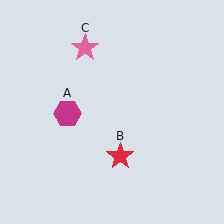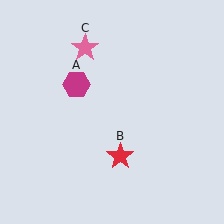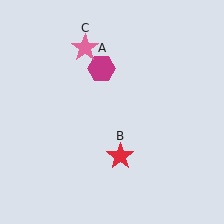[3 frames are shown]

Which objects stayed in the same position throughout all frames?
Red star (object B) and pink star (object C) remained stationary.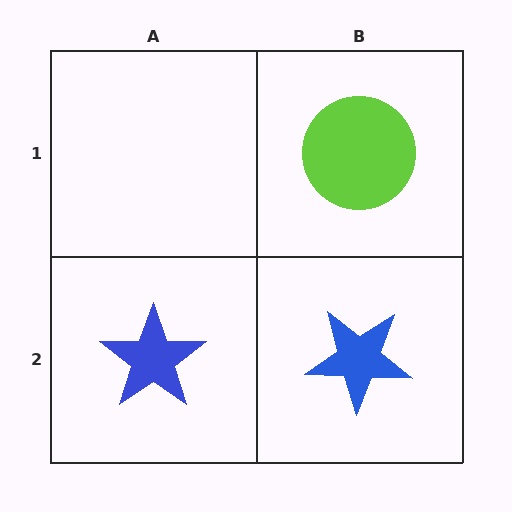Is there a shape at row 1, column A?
No, that cell is empty.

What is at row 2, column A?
A blue star.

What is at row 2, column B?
A blue star.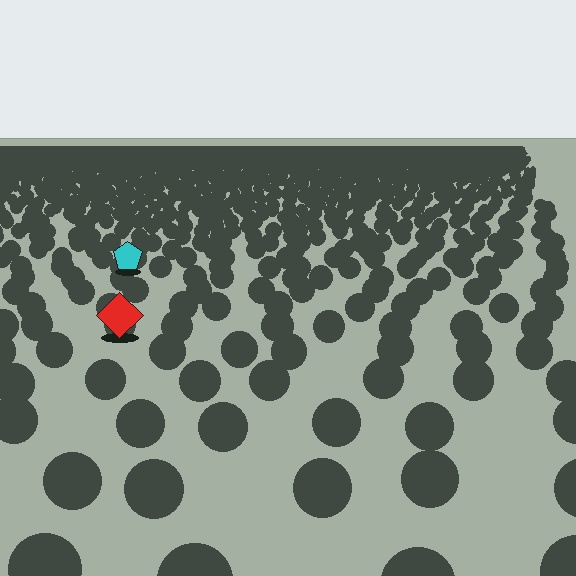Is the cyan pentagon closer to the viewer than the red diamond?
No. The red diamond is closer — you can tell from the texture gradient: the ground texture is coarser near it.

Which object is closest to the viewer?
The red diamond is closest. The texture marks near it are larger and more spread out.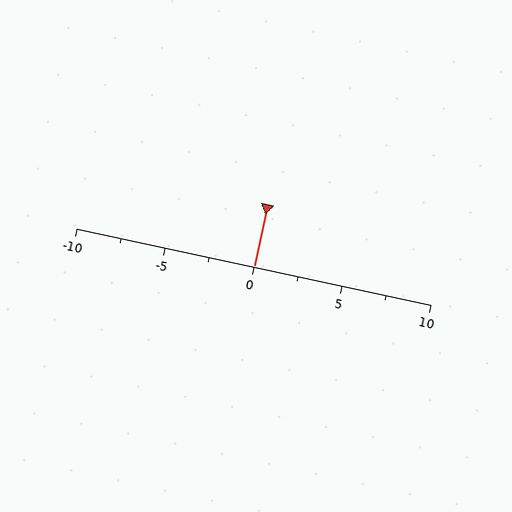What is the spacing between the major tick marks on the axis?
The major ticks are spaced 5 apart.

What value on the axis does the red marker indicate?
The marker indicates approximately 0.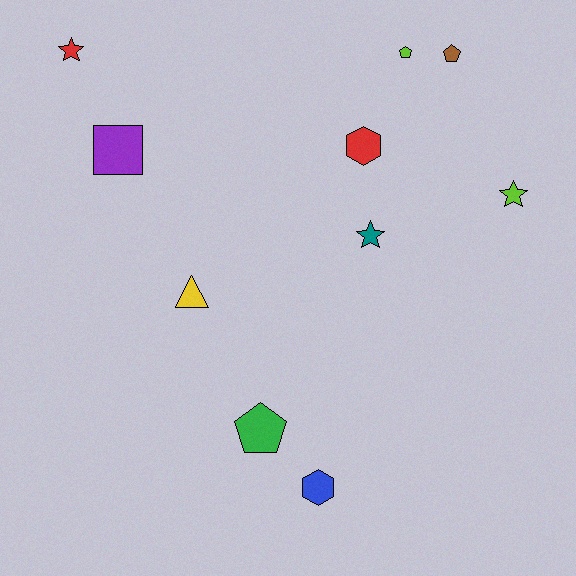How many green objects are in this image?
There is 1 green object.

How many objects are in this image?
There are 10 objects.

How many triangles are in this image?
There is 1 triangle.